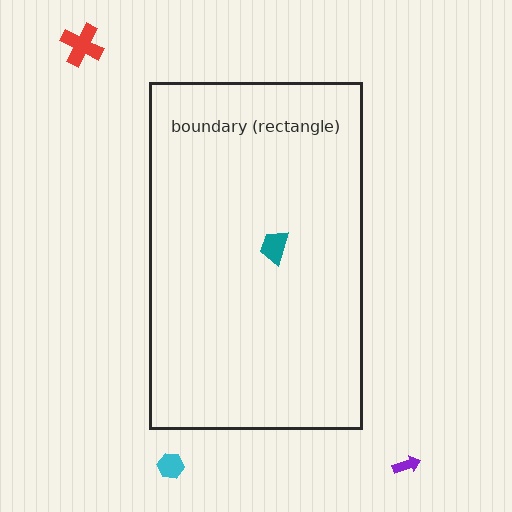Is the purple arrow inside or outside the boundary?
Outside.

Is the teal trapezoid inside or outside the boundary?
Inside.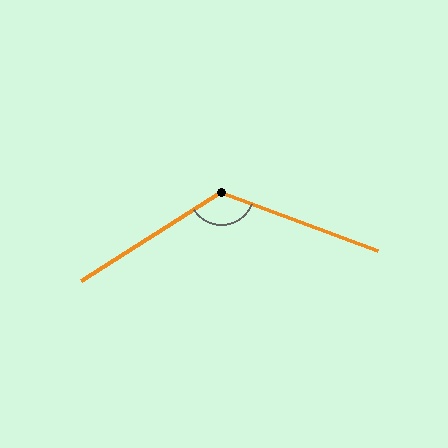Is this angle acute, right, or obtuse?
It is obtuse.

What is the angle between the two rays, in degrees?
Approximately 127 degrees.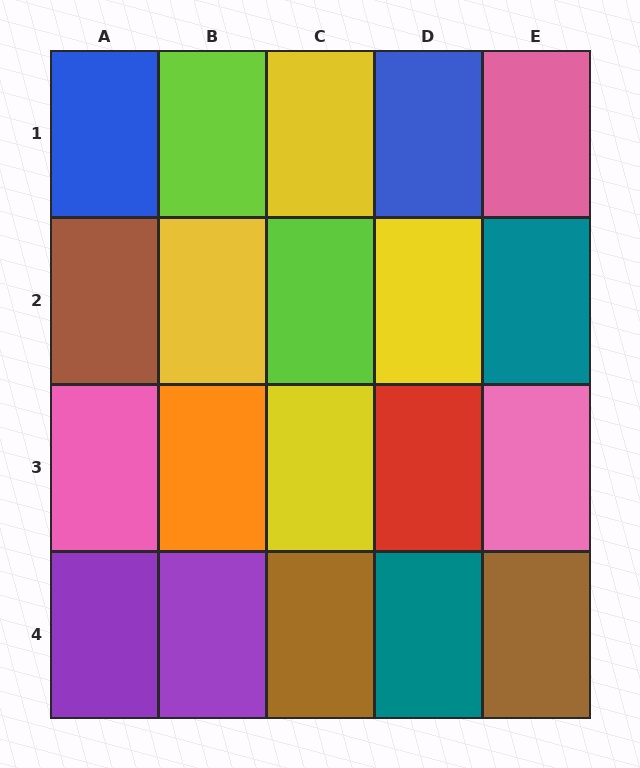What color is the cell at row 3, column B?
Orange.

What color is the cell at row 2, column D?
Yellow.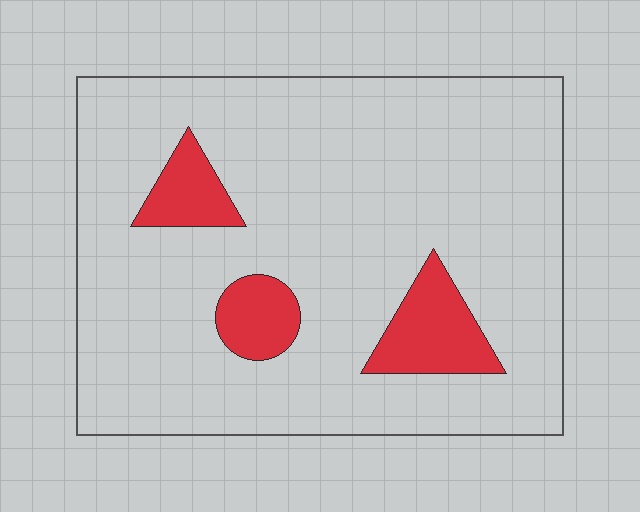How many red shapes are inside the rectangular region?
3.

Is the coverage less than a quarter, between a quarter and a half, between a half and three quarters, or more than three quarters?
Less than a quarter.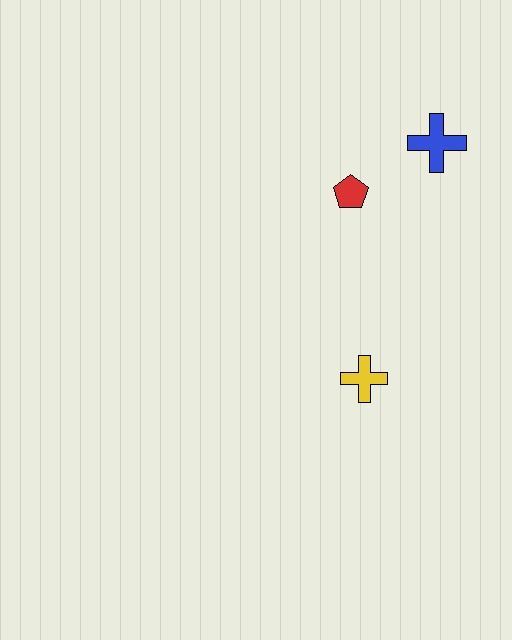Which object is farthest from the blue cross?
The yellow cross is farthest from the blue cross.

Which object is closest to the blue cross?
The red pentagon is closest to the blue cross.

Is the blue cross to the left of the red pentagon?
No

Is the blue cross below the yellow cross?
No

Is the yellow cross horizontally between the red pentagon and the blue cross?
Yes